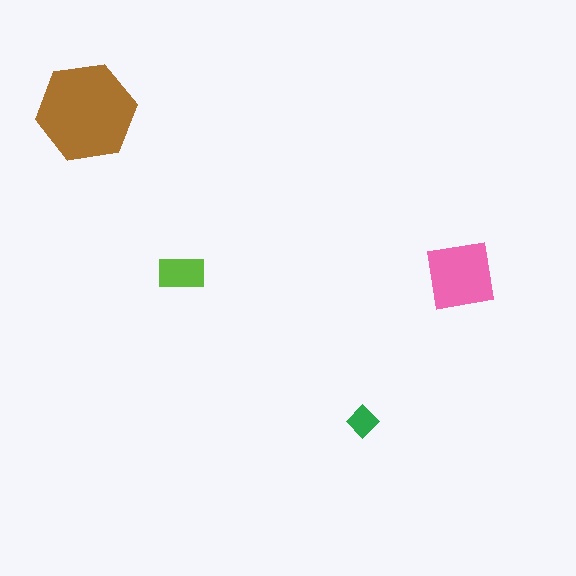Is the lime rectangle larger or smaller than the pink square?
Smaller.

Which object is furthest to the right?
The pink square is rightmost.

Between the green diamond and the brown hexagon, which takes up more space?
The brown hexagon.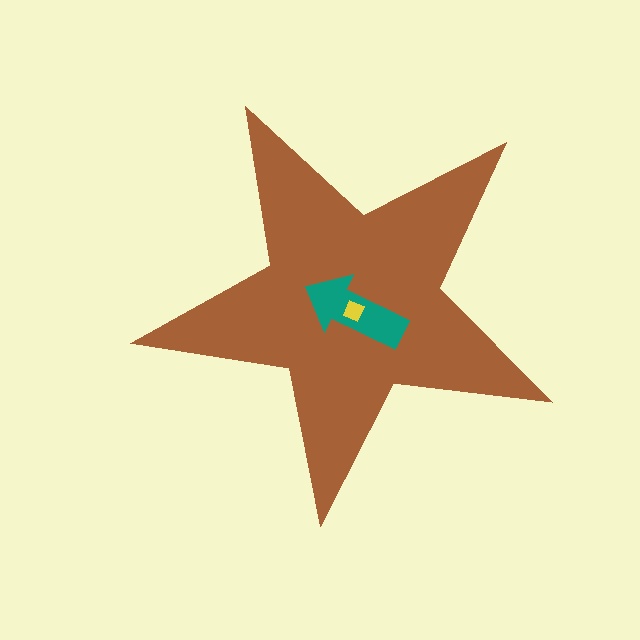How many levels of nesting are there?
3.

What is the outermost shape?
The brown star.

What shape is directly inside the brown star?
The teal arrow.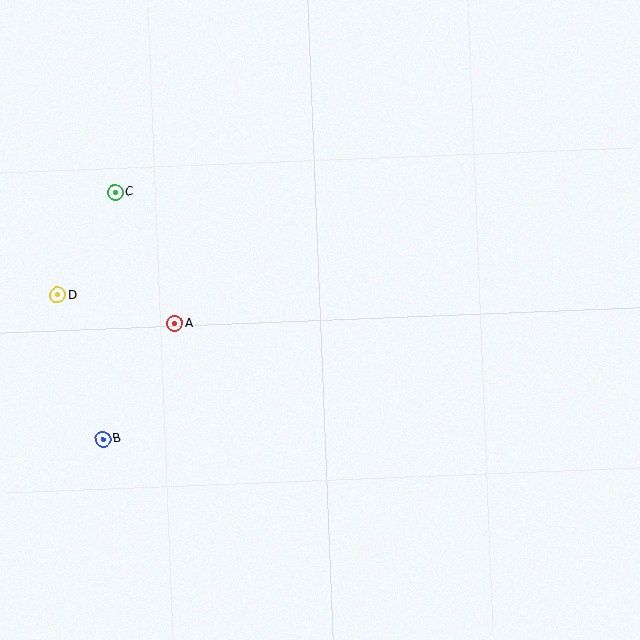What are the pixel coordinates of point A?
Point A is at (175, 324).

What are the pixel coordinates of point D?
Point D is at (57, 295).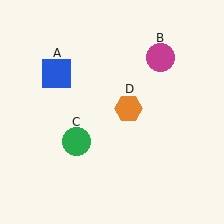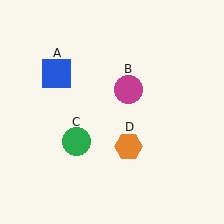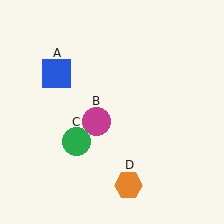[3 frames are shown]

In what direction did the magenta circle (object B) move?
The magenta circle (object B) moved down and to the left.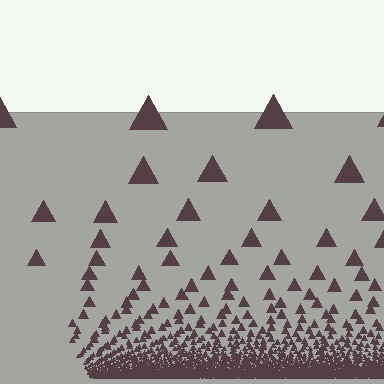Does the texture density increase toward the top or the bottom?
Density increases toward the bottom.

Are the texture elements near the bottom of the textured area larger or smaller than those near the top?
Smaller. The gradient is inverted — elements near the bottom are smaller and denser.